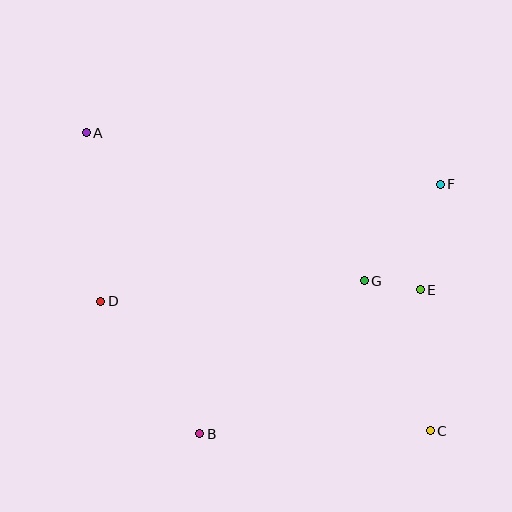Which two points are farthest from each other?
Points A and C are farthest from each other.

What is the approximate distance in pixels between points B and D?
The distance between B and D is approximately 165 pixels.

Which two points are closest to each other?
Points E and G are closest to each other.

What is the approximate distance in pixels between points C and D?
The distance between C and D is approximately 354 pixels.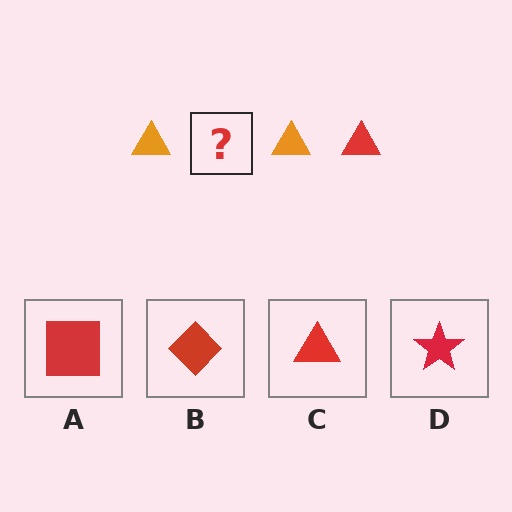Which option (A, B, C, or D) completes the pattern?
C.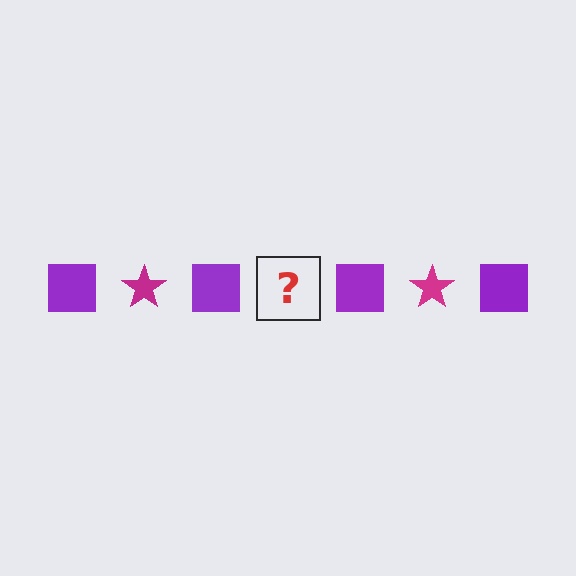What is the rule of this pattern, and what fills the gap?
The rule is that the pattern alternates between purple square and magenta star. The gap should be filled with a magenta star.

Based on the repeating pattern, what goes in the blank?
The blank should be a magenta star.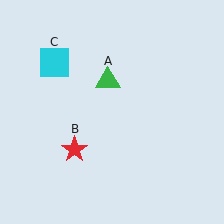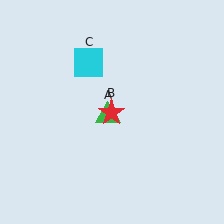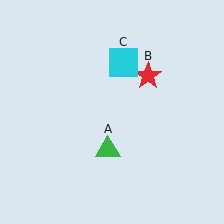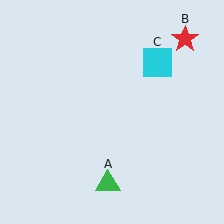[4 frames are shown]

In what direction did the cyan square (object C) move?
The cyan square (object C) moved right.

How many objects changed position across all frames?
3 objects changed position: green triangle (object A), red star (object B), cyan square (object C).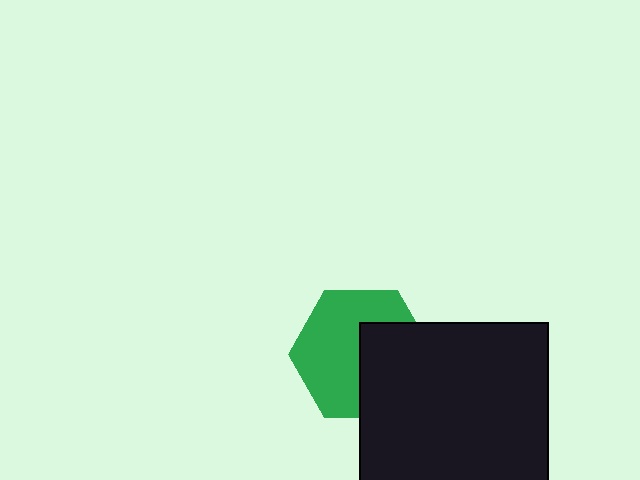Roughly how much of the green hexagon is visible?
About half of it is visible (roughly 59%).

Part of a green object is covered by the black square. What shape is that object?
It is a hexagon.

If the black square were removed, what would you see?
You would see the complete green hexagon.